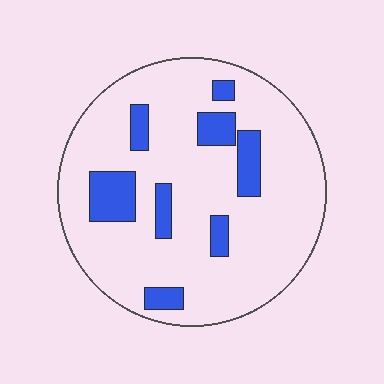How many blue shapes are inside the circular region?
8.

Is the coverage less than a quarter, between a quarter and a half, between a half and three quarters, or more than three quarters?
Less than a quarter.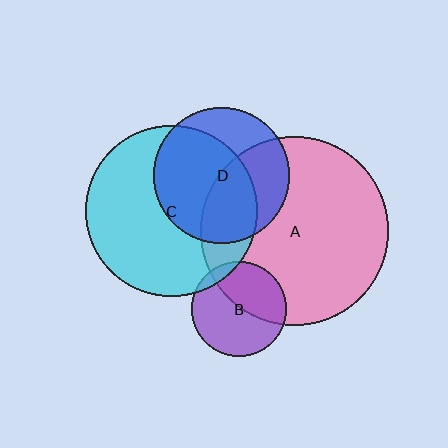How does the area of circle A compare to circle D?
Approximately 1.9 times.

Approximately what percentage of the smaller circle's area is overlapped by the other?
Approximately 20%.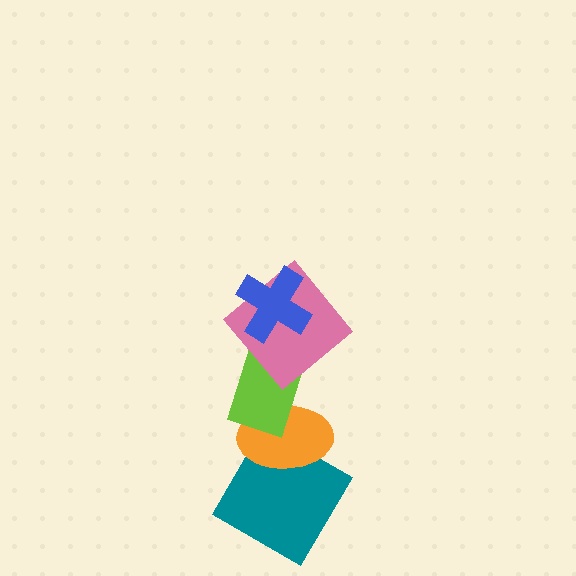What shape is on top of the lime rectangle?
The pink diamond is on top of the lime rectangle.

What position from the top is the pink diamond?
The pink diamond is 2nd from the top.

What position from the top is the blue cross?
The blue cross is 1st from the top.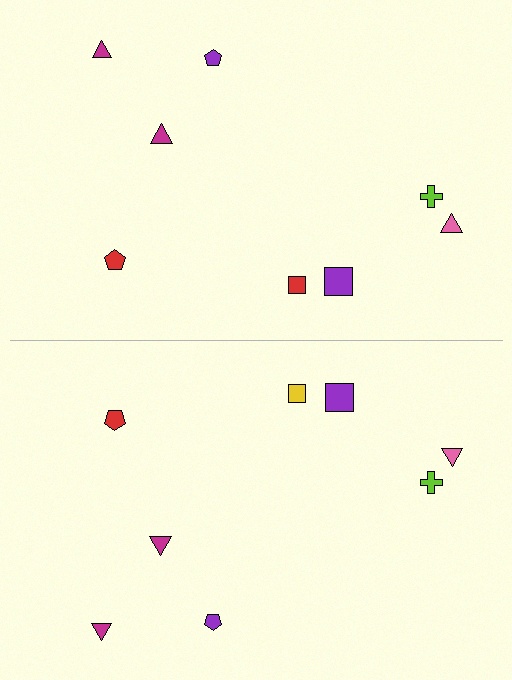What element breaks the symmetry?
The yellow square on the bottom side breaks the symmetry — its mirror counterpart is red.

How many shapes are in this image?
There are 16 shapes in this image.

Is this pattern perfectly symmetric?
No, the pattern is not perfectly symmetric. The yellow square on the bottom side breaks the symmetry — its mirror counterpart is red.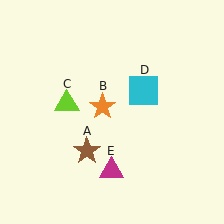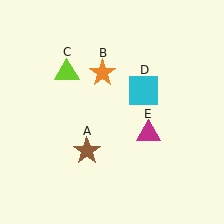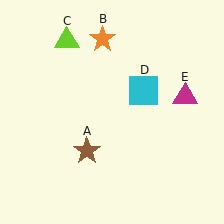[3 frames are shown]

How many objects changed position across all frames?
3 objects changed position: orange star (object B), lime triangle (object C), magenta triangle (object E).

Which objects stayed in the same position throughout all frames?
Brown star (object A) and cyan square (object D) remained stationary.